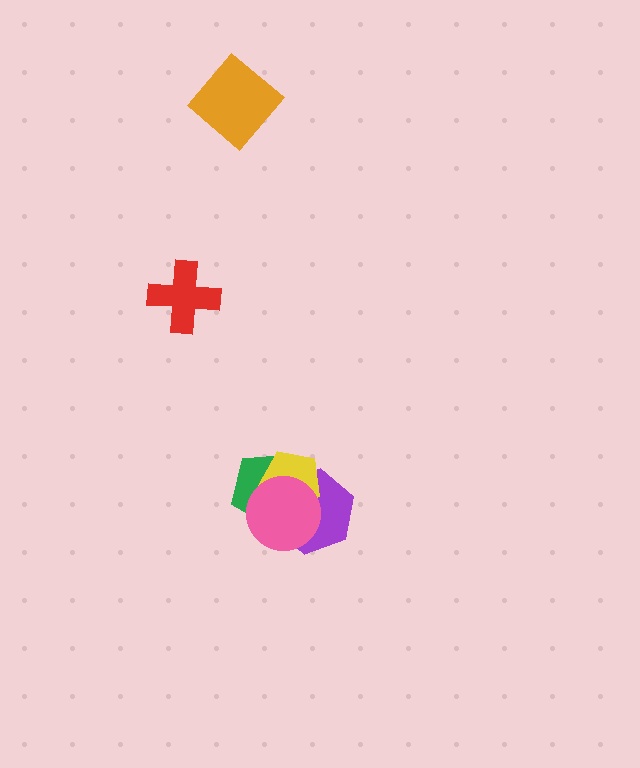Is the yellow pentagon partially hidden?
Yes, it is partially covered by another shape.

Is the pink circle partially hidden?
No, no other shape covers it.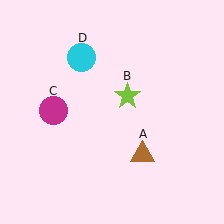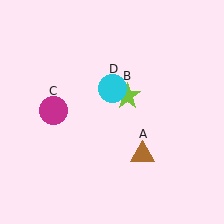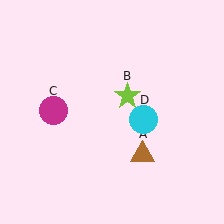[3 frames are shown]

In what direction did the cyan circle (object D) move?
The cyan circle (object D) moved down and to the right.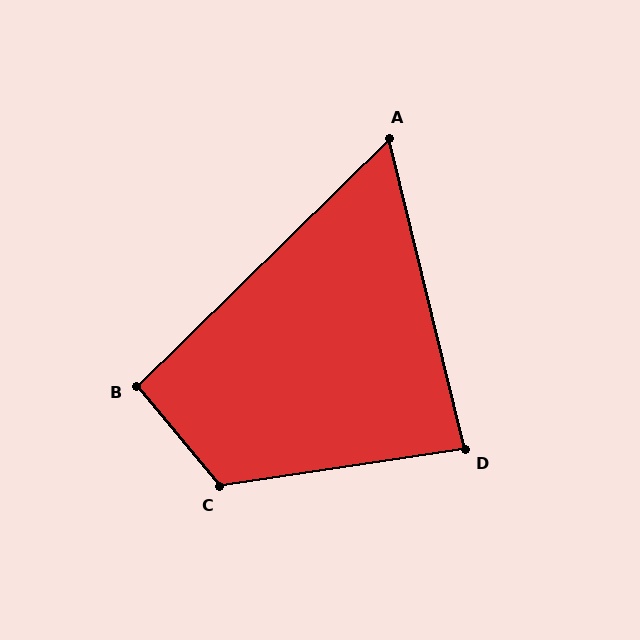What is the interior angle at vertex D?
Approximately 85 degrees (acute).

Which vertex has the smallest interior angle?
A, at approximately 59 degrees.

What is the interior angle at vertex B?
Approximately 95 degrees (obtuse).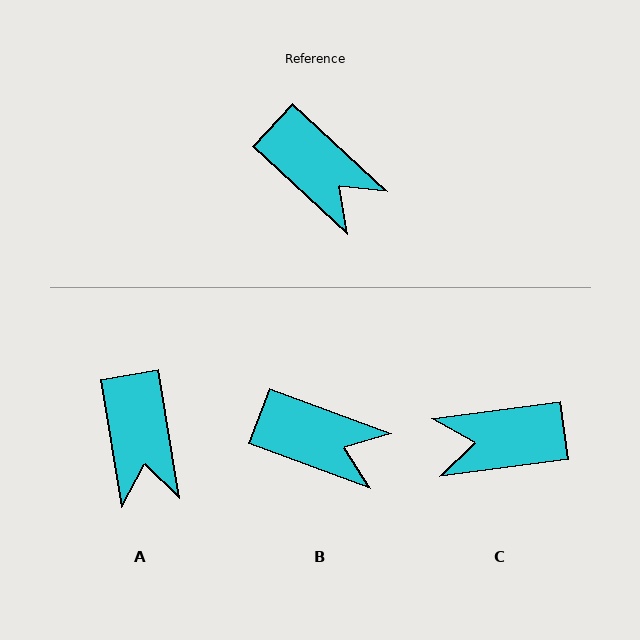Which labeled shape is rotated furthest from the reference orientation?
C, about 130 degrees away.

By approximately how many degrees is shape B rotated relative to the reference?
Approximately 23 degrees counter-clockwise.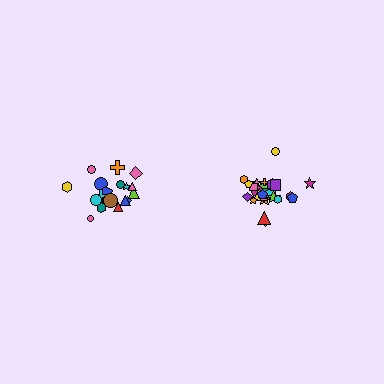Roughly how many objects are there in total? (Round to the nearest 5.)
Roughly 45 objects in total.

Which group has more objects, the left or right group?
The right group.